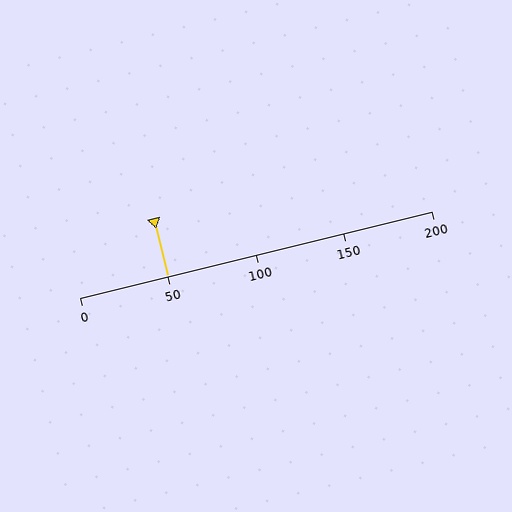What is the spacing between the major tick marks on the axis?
The major ticks are spaced 50 apart.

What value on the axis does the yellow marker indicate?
The marker indicates approximately 50.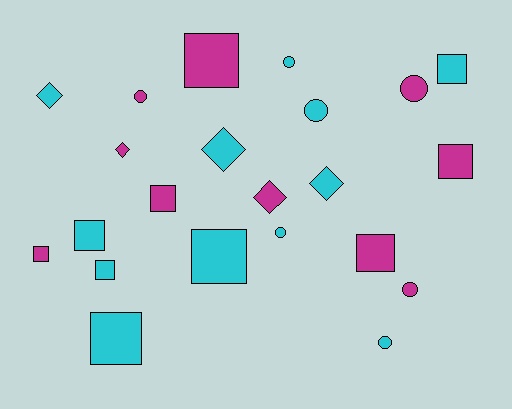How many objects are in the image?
There are 22 objects.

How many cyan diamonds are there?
There are 3 cyan diamonds.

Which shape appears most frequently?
Square, with 10 objects.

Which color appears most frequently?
Cyan, with 12 objects.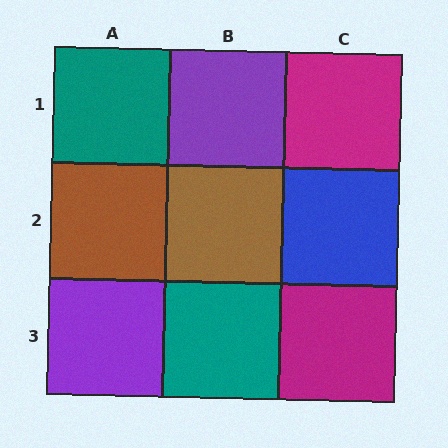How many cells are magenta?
2 cells are magenta.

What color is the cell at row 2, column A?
Brown.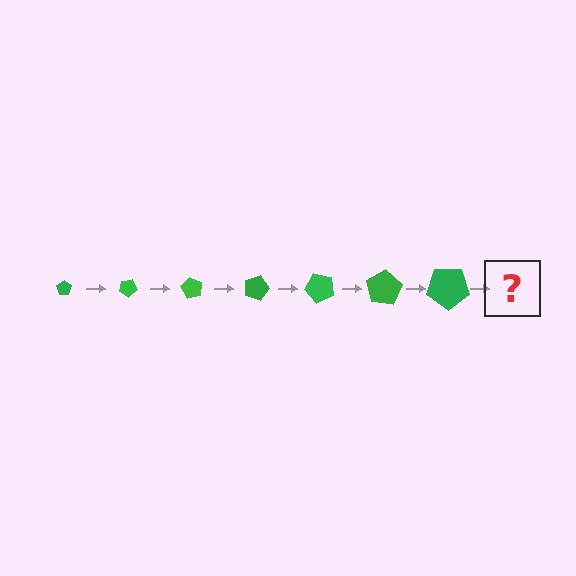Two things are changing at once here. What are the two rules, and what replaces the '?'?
The two rules are that the pentagon grows larger each step and it rotates 30 degrees each step. The '?' should be a pentagon, larger than the previous one and rotated 210 degrees from the start.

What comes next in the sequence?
The next element should be a pentagon, larger than the previous one and rotated 210 degrees from the start.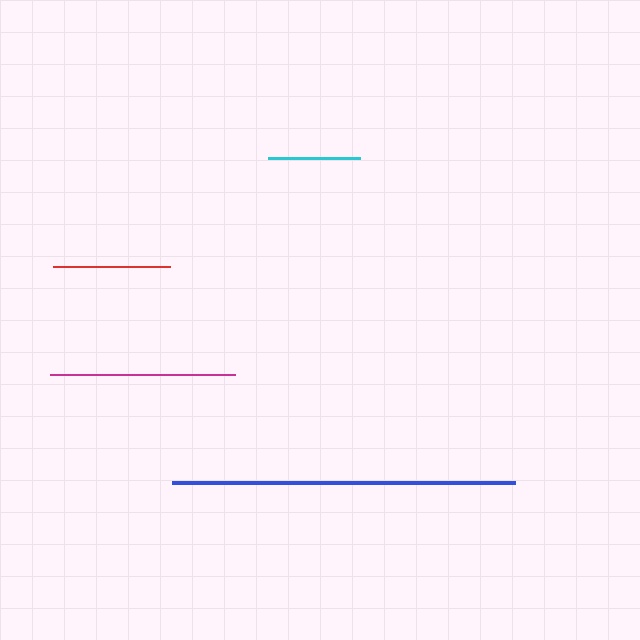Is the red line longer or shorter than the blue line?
The blue line is longer than the red line.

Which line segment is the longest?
The blue line is the longest at approximately 344 pixels.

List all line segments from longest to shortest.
From longest to shortest: blue, magenta, red, cyan.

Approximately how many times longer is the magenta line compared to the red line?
The magenta line is approximately 1.6 times the length of the red line.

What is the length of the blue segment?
The blue segment is approximately 344 pixels long.